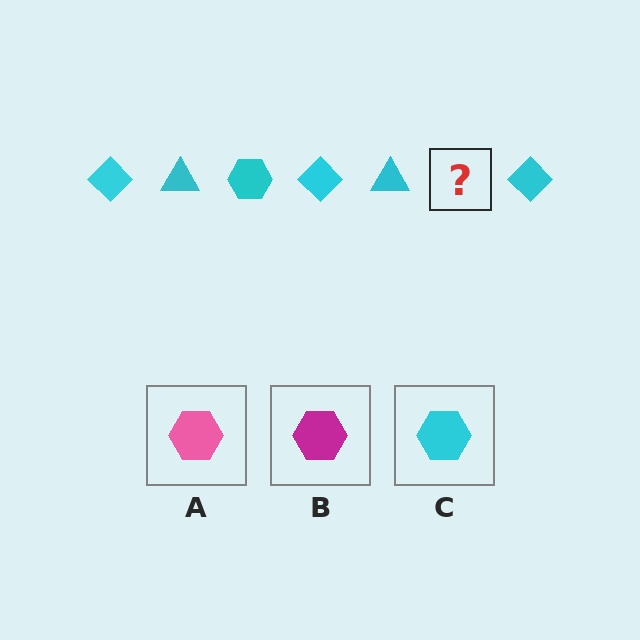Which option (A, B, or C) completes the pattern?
C.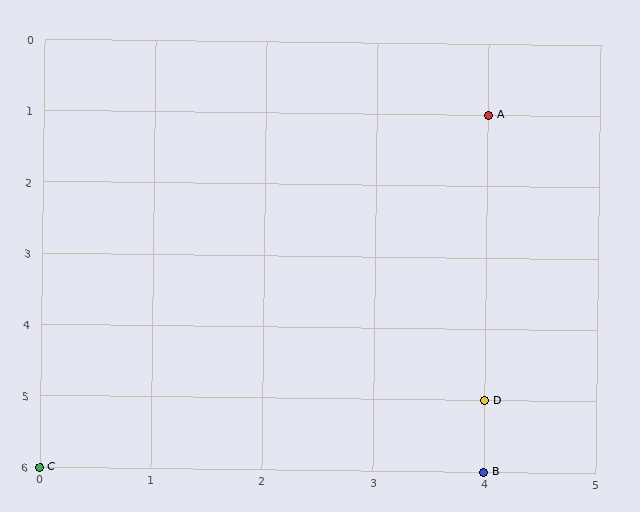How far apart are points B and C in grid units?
Points B and C are 4 columns apart.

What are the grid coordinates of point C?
Point C is at grid coordinates (0, 6).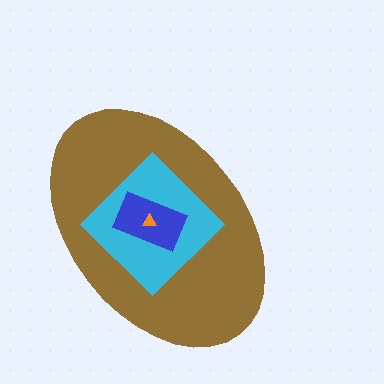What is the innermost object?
The orange triangle.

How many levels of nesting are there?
4.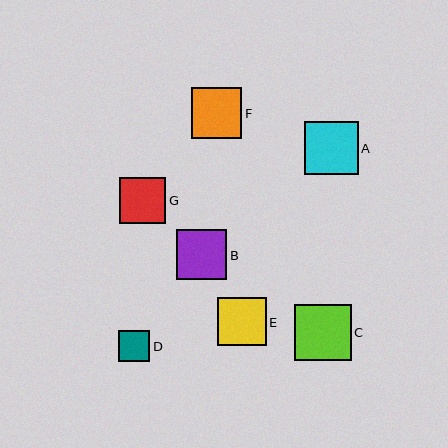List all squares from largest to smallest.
From largest to smallest: C, A, F, B, E, G, D.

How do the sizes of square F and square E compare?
Square F and square E are approximately the same size.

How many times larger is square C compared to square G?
Square C is approximately 1.2 times the size of square G.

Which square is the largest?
Square C is the largest with a size of approximately 56 pixels.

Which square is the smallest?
Square D is the smallest with a size of approximately 32 pixels.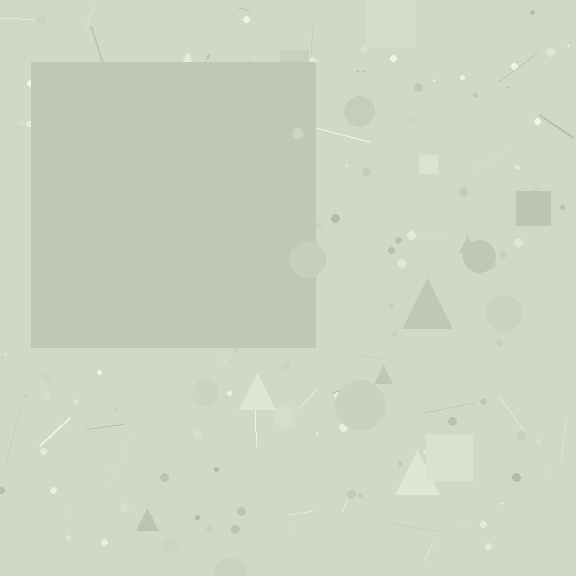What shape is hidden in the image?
A square is hidden in the image.